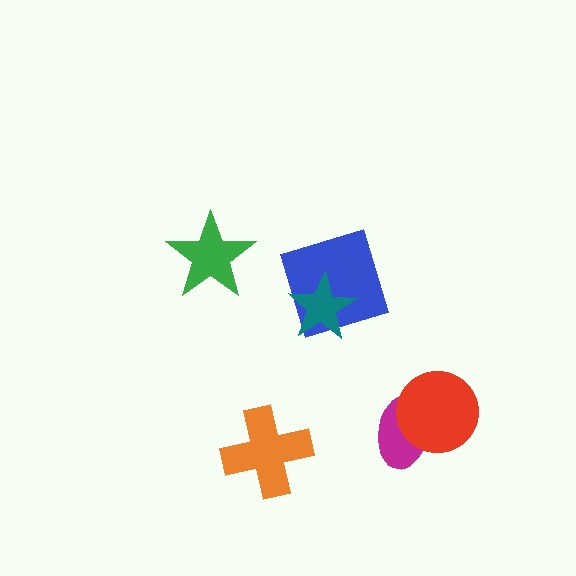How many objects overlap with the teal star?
1 object overlaps with the teal star.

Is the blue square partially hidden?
Yes, it is partially covered by another shape.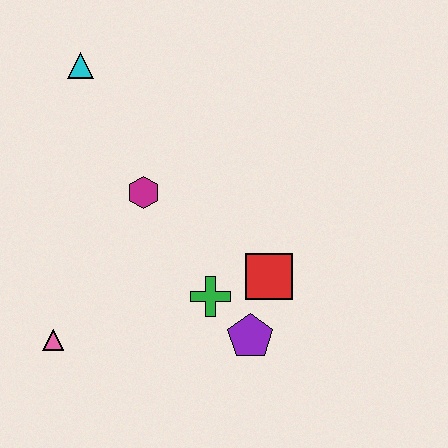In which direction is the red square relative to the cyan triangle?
The red square is below the cyan triangle.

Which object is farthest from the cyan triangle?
The purple pentagon is farthest from the cyan triangle.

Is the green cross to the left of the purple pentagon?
Yes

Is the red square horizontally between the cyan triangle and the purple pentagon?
No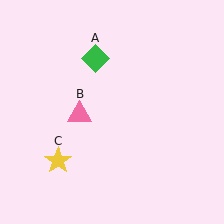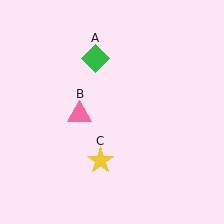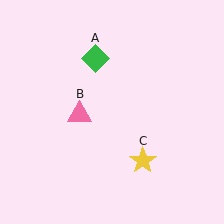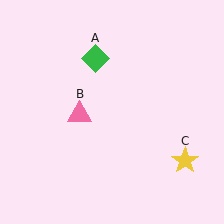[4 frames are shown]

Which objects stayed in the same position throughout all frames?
Green diamond (object A) and pink triangle (object B) remained stationary.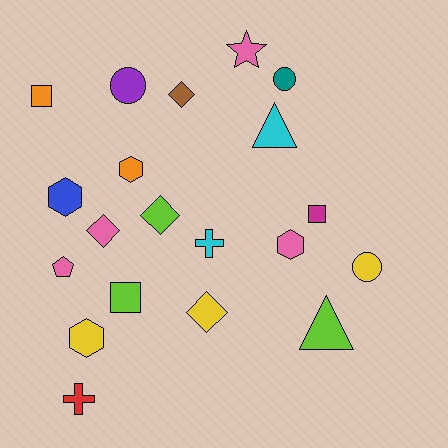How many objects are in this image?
There are 20 objects.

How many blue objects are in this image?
There is 1 blue object.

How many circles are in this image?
There are 3 circles.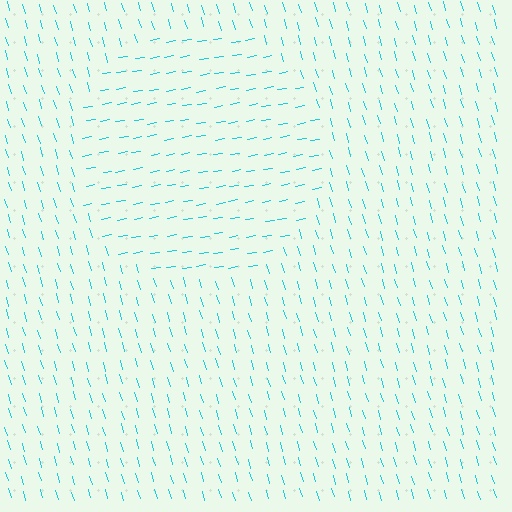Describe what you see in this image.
The image is filled with small cyan line segments. A circle region in the image has lines oriented differently from the surrounding lines, creating a visible texture boundary.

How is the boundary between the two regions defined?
The boundary is defined purely by a change in line orientation (approximately 83 degrees difference). All lines are the same color and thickness.